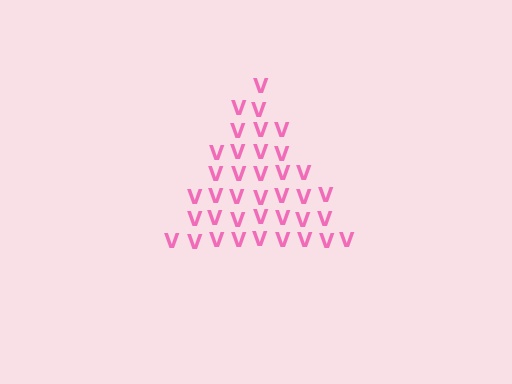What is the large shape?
The large shape is a triangle.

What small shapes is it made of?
It is made of small letter V's.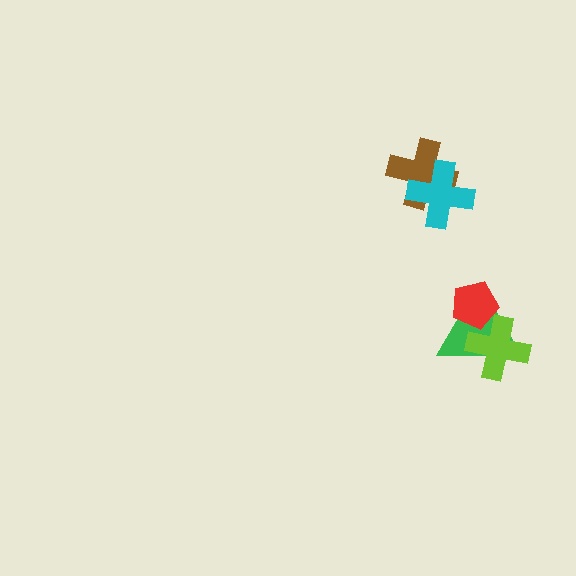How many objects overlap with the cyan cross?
1 object overlaps with the cyan cross.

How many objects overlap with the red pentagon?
2 objects overlap with the red pentagon.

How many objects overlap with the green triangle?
2 objects overlap with the green triangle.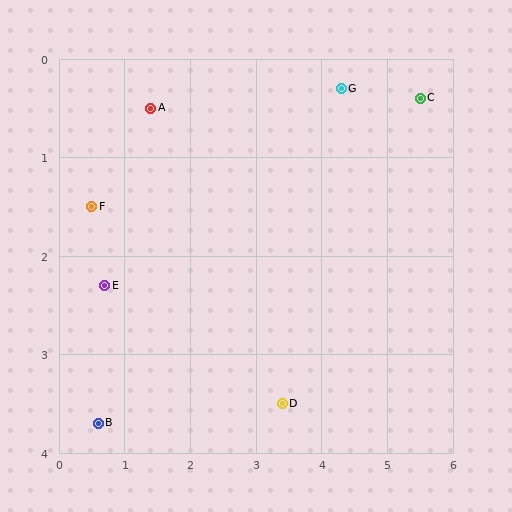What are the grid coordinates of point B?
Point B is at approximately (0.6, 3.7).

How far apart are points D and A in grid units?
Points D and A are about 3.6 grid units apart.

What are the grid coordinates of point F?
Point F is at approximately (0.5, 1.5).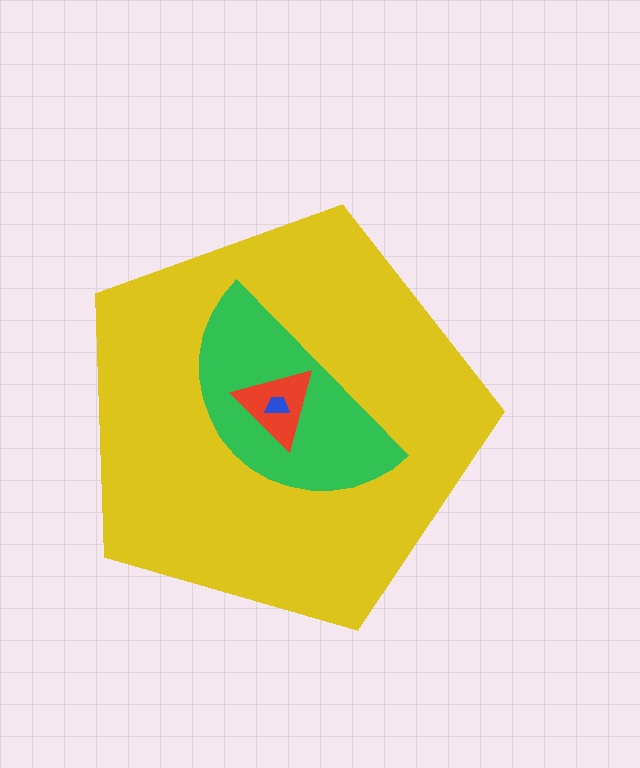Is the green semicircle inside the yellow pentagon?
Yes.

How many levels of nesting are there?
4.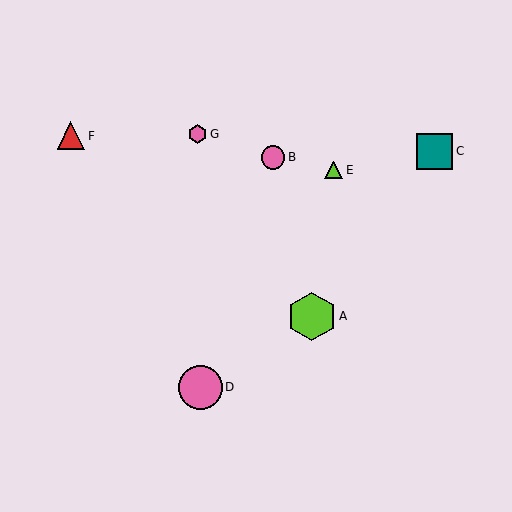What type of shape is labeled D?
Shape D is a pink circle.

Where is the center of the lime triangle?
The center of the lime triangle is at (334, 170).